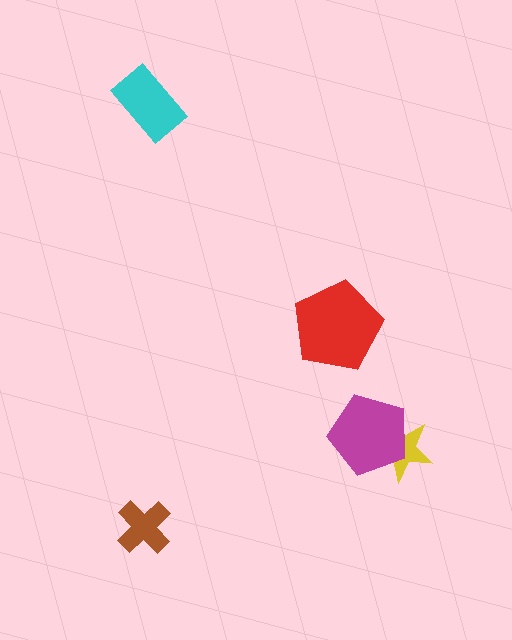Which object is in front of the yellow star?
The magenta pentagon is in front of the yellow star.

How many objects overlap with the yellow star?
1 object overlaps with the yellow star.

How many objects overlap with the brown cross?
0 objects overlap with the brown cross.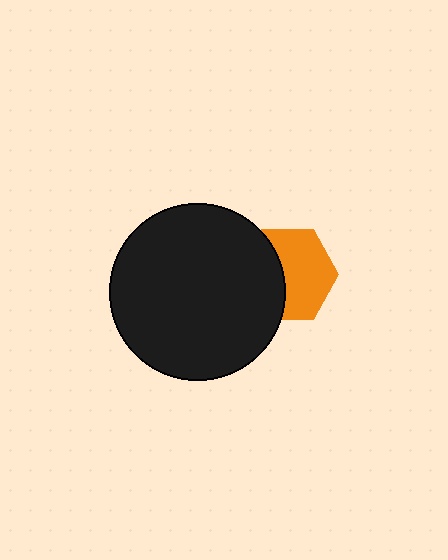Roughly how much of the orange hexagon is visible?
About half of it is visible (roughly 60%).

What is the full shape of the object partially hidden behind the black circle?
The partially hidden object is an orange hexagon.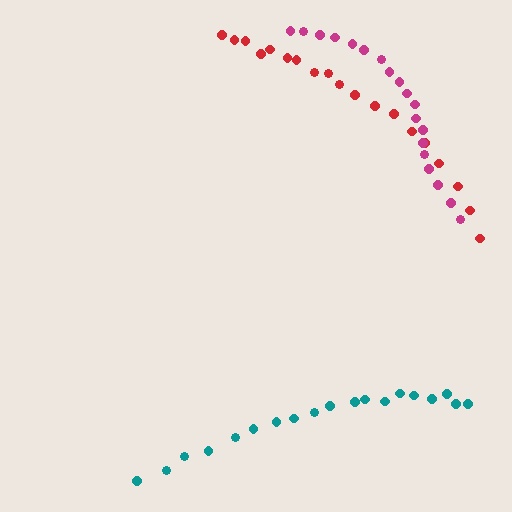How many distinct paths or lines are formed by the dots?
There are 3 distinct paths.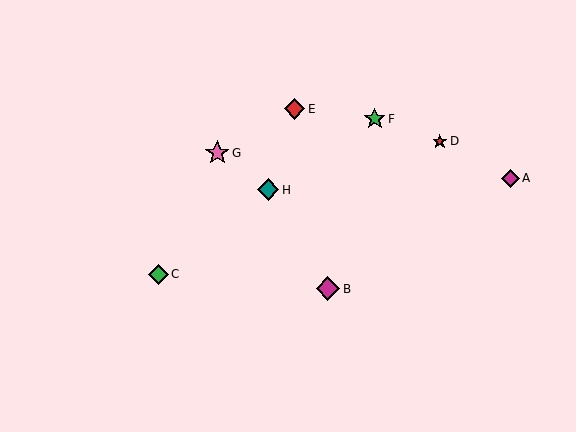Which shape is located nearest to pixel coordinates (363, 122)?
The green star (labeled F) at (375, 119) is nearest to that location.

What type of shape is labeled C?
Shape C is a green diamond.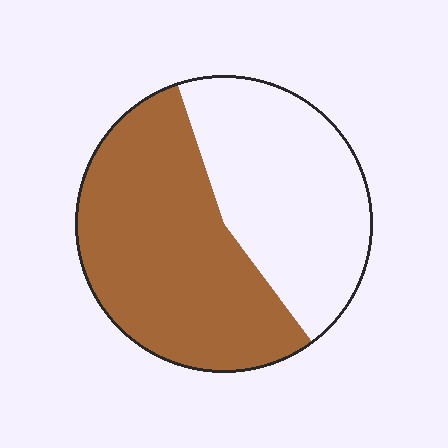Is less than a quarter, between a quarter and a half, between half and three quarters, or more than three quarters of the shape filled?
Between half and three quarters.